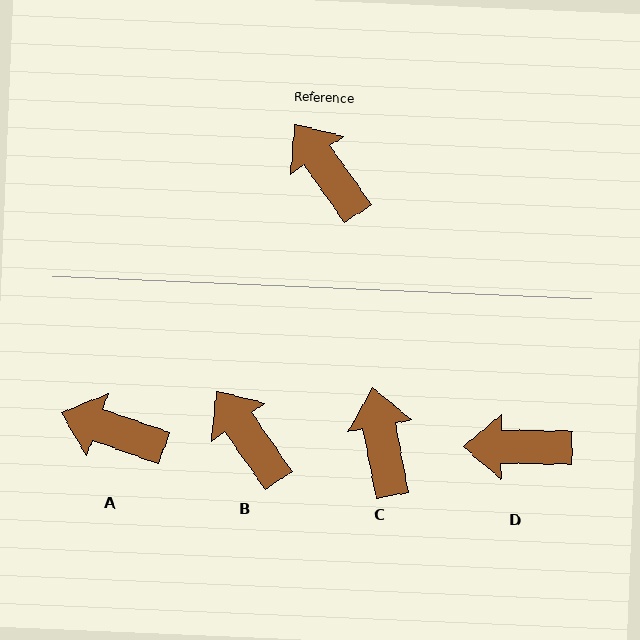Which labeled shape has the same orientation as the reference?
B.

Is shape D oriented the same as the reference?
No, it is off by about 54 degrees.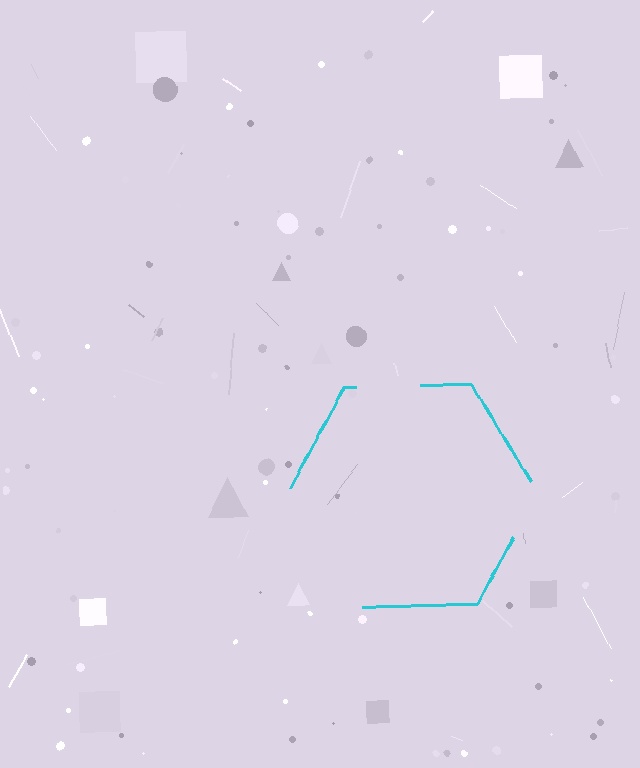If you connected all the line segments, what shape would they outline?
They would outline a hexagon.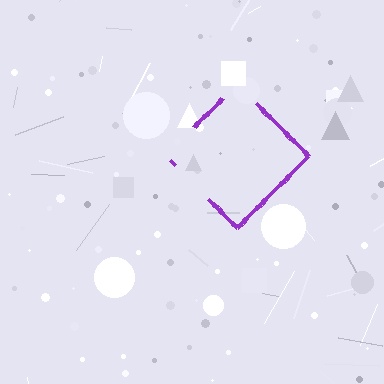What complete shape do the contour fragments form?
The contour fragments form a diamond.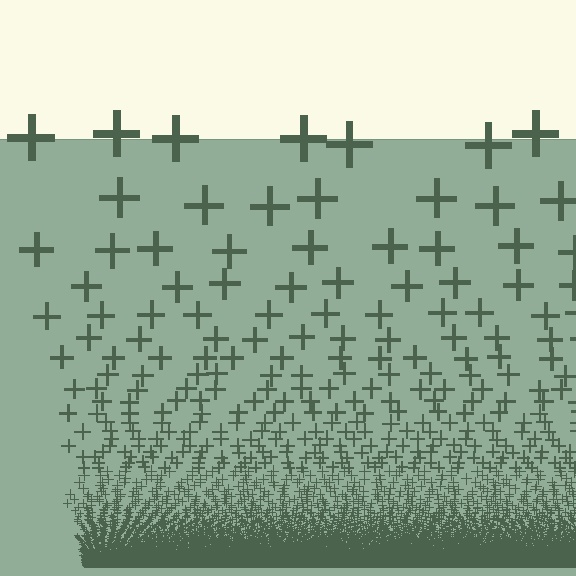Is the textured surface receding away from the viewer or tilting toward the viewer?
The surface appears to tilt toward the viewer. Texture elements get larger and sparser toward the top.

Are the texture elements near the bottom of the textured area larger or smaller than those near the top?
Smaller. The gradient is inverted — elements near the bottom are smaller and denser.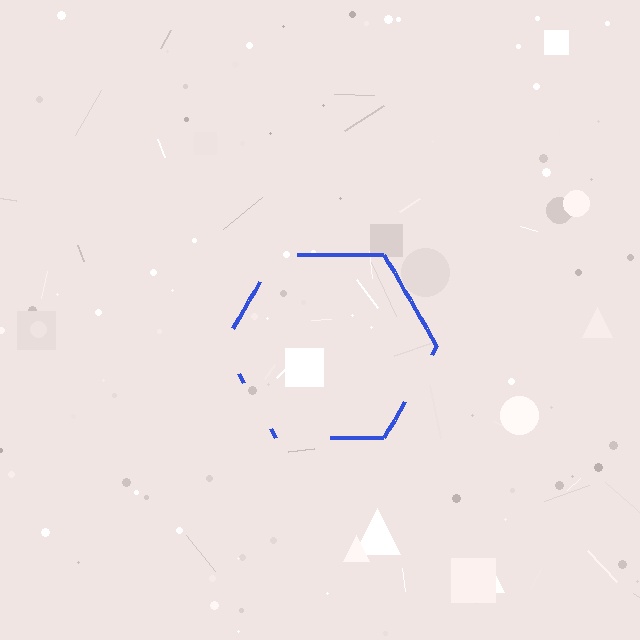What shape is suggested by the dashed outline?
The dashed outline suggests a hexagon.